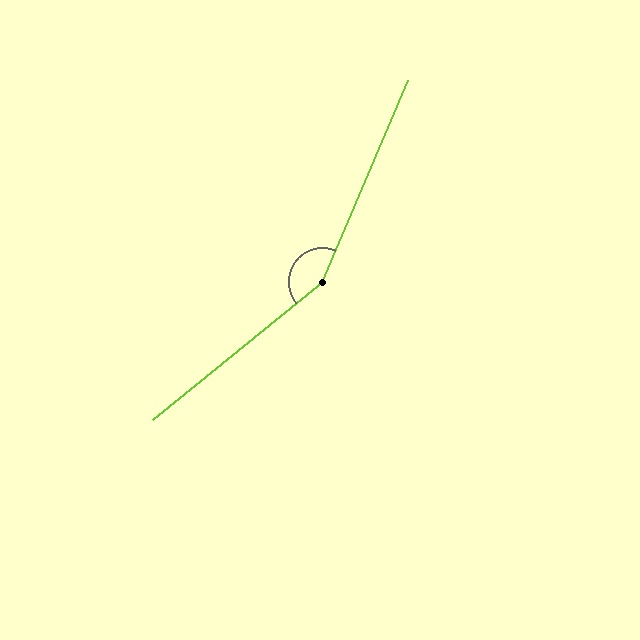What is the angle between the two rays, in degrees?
Approximately 152 degrees.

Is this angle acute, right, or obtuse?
It is obtuse.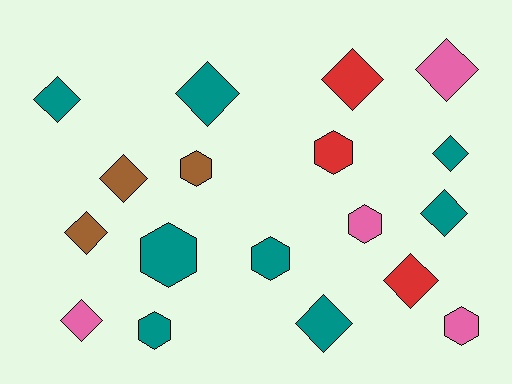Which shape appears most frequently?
Diamond, with 11 objects.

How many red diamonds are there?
There are 2 red diamonds.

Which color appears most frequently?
Teal, with 8 objects.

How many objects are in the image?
There are 18 objects.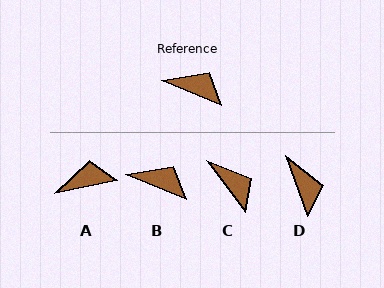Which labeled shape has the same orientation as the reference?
B.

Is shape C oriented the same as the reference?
No, it is off by about 31 degrees.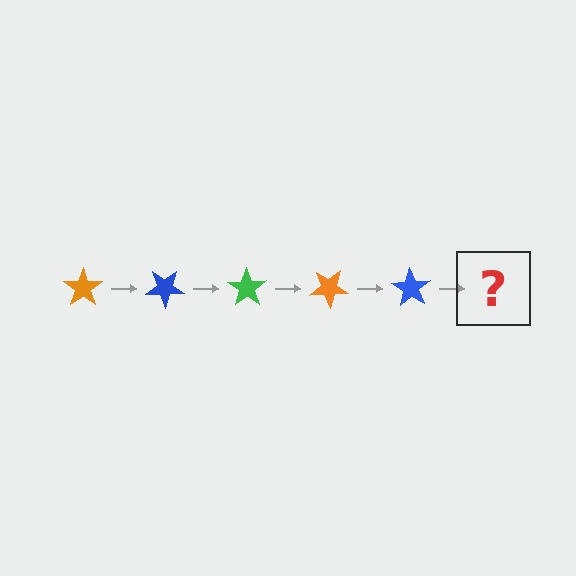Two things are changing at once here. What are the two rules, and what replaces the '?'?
The two rules are that it rotates 35 degrees each step and the color cycles through orange, blue, and green. The '?' should be a green star, rotated 175 degrees from the start.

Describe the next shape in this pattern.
It should be a green star, rotated 175 degrees from the start.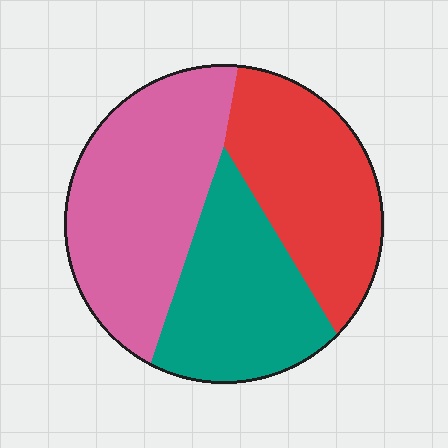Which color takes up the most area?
Pink, at roughly 40%.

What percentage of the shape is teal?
Teal covers 29% of the shape.